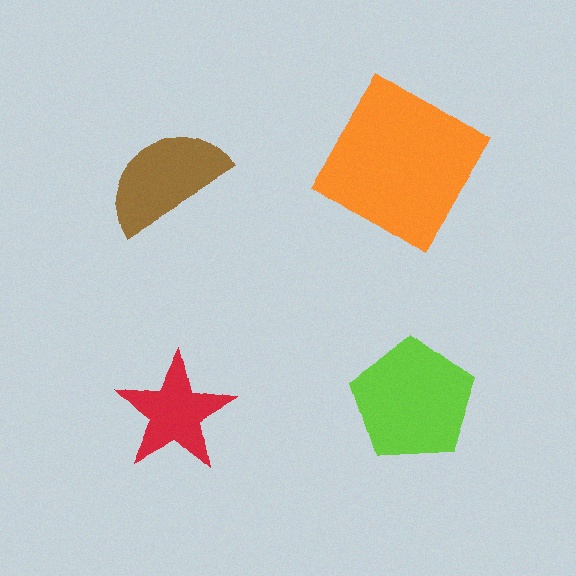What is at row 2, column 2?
A lime pentagon.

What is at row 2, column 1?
A red star.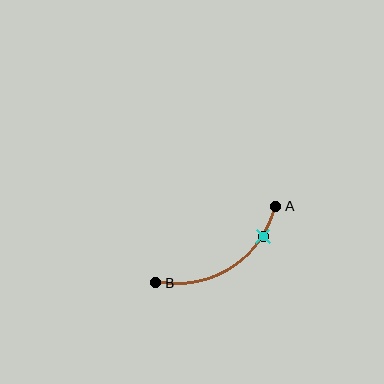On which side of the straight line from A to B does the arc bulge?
The arc bulges below the straight line connecting A and B.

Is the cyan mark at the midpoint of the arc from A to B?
No. The cyan mark lies on the arc but is closer to endpoint A. The arc midpoint would be at the point on the curve equidistant along the arc from both A and B.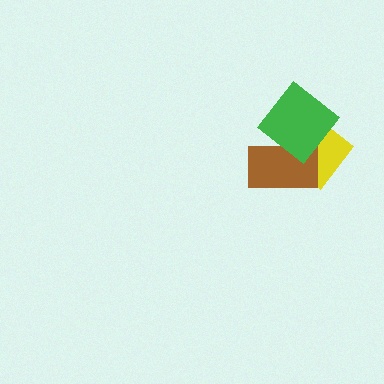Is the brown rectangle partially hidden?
Yes, it is partially covered by another shape.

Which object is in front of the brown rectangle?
The green diamond is in front of the brown rectangle.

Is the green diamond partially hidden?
No, no other shape covers it.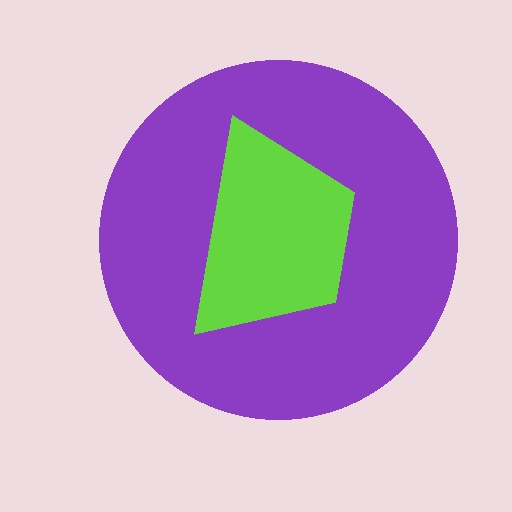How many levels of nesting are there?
2.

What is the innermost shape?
The lime trapezoid.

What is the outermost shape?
The purple circle.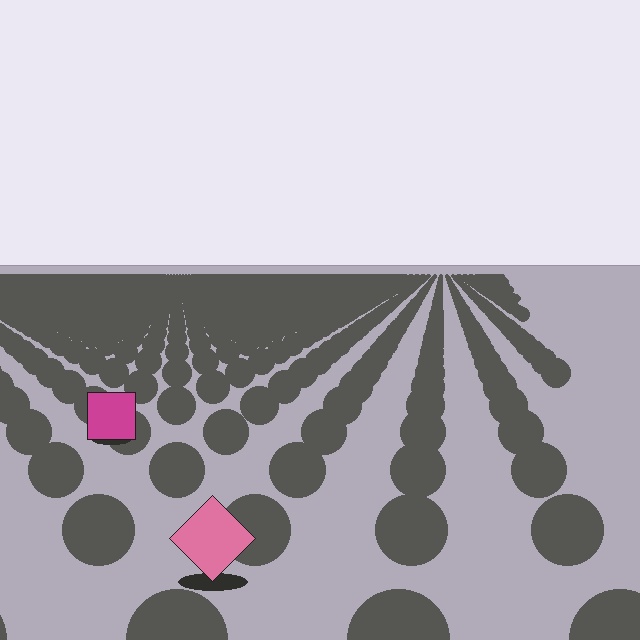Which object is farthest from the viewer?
The magenta square is farthest from the viewer. It appears smaller and the ground texture around it is denser.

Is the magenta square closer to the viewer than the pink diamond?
No. The pink diamond is closer — you can tell from the texture gradient: the ground texture is coarser near it.